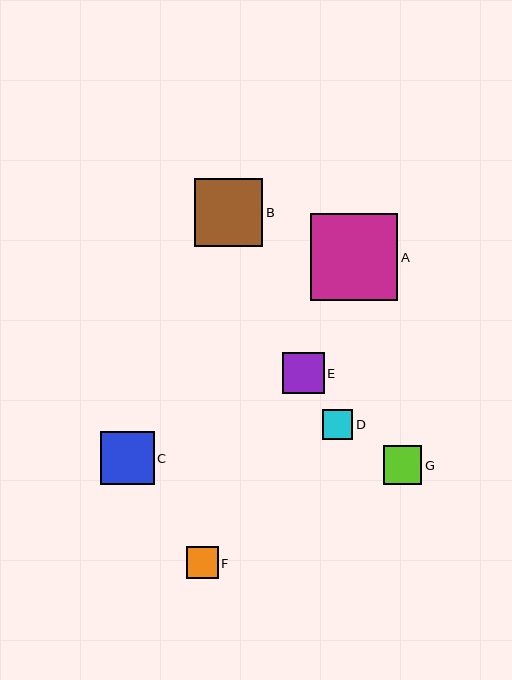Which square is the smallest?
Square D is the smallest with a size of approximately 30 pixels.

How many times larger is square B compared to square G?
Square B is approximately 1.8 times the size of square G.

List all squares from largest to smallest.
From largest to smallest: A, B, C, E, G, F, D.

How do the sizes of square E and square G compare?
Square E and square G are approximately the same size.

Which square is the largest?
Square A is the largest with a size of approximately 87 pixels.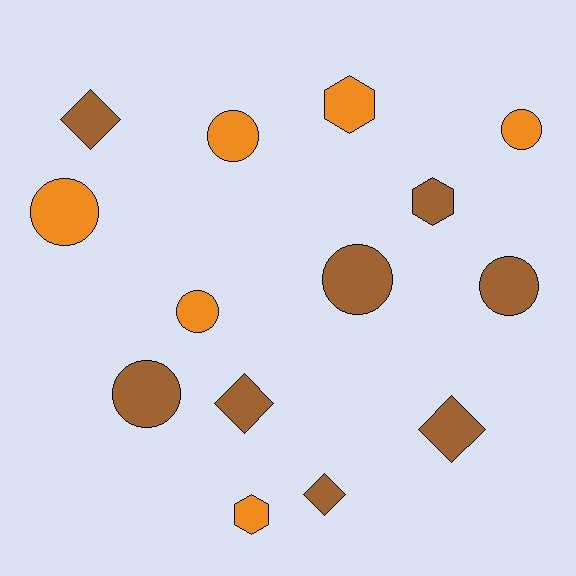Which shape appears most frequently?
Circle, with 7 objects.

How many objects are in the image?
There are 14 objects.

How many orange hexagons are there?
There are 2 orange hexagons.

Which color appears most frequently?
Brown, with 8 objects.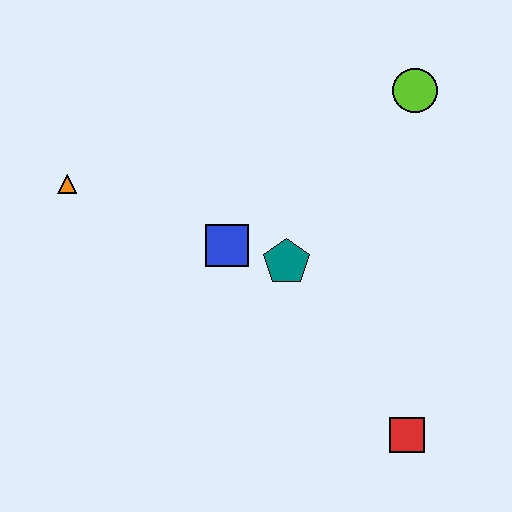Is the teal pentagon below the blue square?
Yes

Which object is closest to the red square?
The teal pentagon is closest to the red square.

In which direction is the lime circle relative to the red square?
The lime circle is above the red square.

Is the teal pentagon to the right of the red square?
No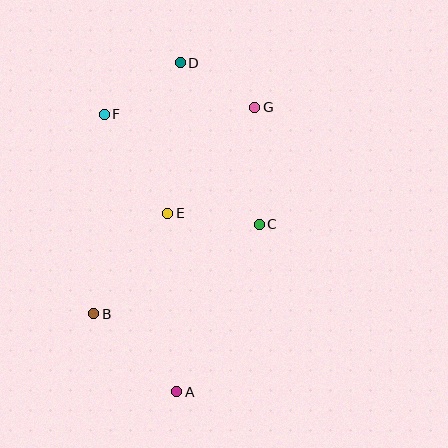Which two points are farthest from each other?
Points A and D are farthest from each other.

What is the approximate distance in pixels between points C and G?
The distance between C and G is approximately 117 pixels.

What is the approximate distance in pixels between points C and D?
The distance between C and D is approximately 180 pixels.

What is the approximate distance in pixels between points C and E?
The distance between C and E is approximately 92 pixels.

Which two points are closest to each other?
Points D and G are closest to each other.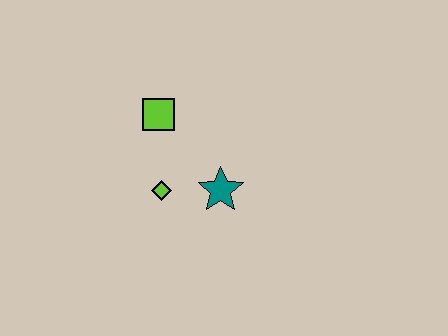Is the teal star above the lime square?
No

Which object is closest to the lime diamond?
The teal star is closest to the lime diamond.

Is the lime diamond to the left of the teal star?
Yes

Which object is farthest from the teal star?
The lime square is farthest from the teal star.